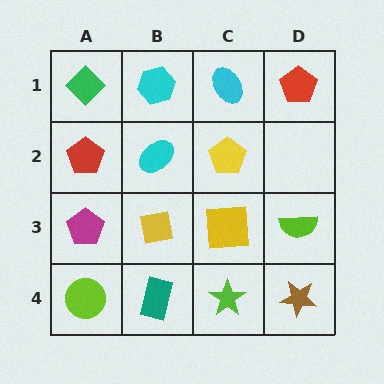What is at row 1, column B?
A cyan hexagon.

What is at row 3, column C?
A yellow square.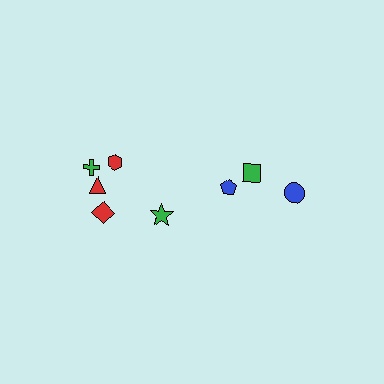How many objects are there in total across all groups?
There are 8 objects.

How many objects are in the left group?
There are 5 objects.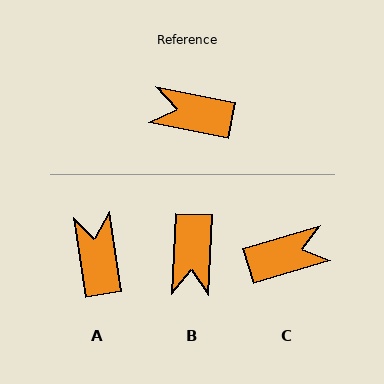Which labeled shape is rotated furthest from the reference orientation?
C, about 152 degrees away.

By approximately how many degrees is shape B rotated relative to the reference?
Approximately 99 degrees counter-clockwise.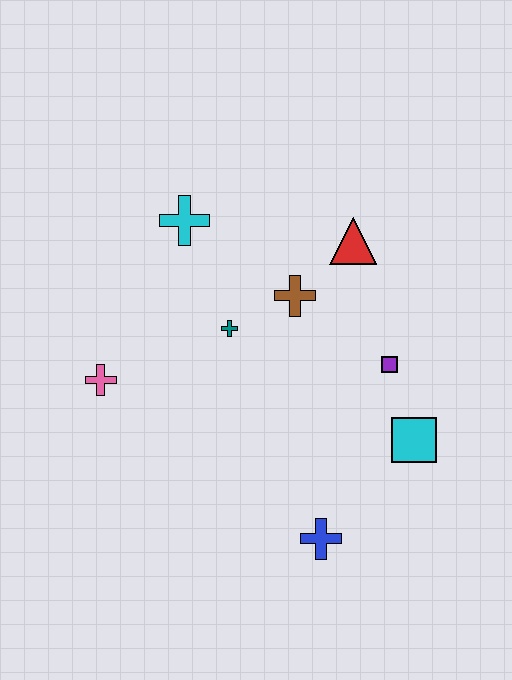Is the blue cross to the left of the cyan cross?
No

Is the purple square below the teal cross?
Yes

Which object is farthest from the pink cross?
The cyan square is farthest from the pink cross.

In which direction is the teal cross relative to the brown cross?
The teal cross is to the left of the brown cross.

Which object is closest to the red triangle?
The brown cross is closest to the red triangle.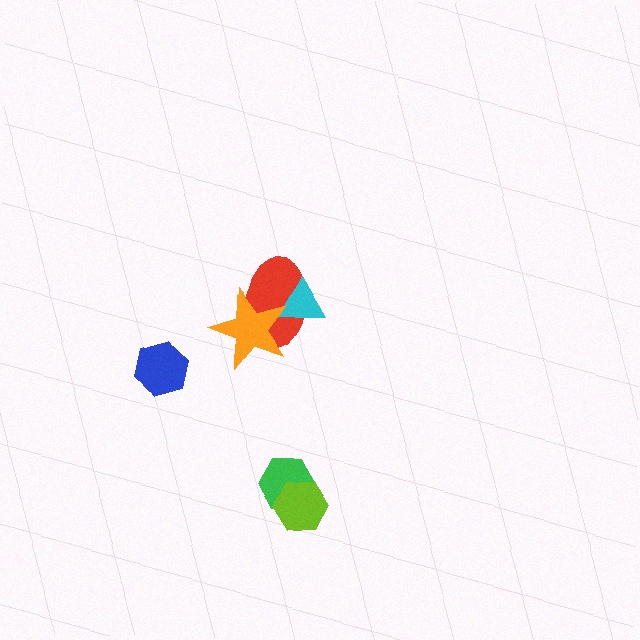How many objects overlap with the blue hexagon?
0 objects overlap with the blue hexagon.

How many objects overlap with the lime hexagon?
1 object overlaps with the lime hexagon.